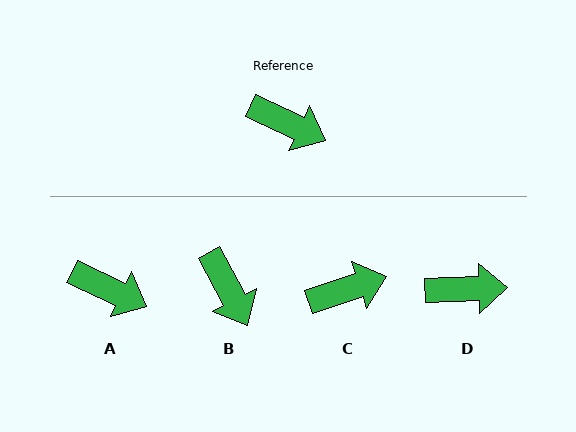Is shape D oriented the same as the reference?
No, it is off by about 27 degrees.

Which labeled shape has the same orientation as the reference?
A.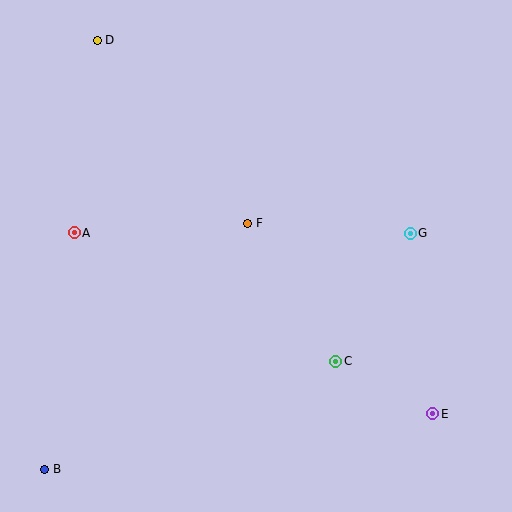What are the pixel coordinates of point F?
Point F is at (248, 223).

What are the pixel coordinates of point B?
Point B is at (45, 469).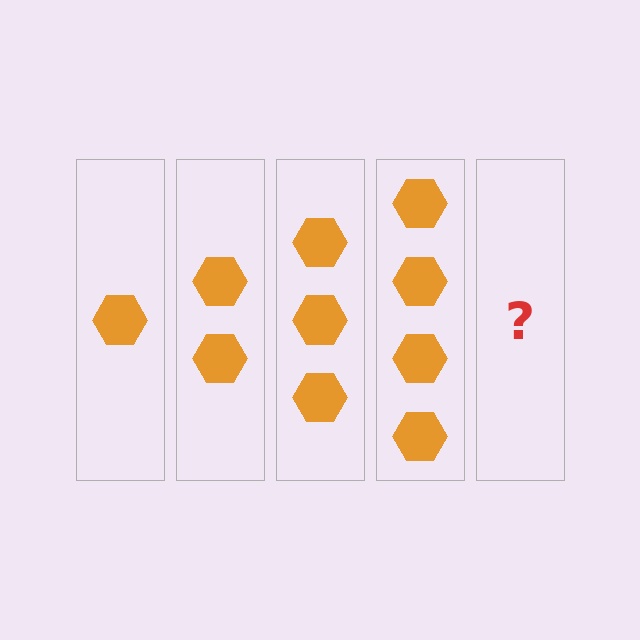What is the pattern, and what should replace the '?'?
The pattern is that each step adds one more hexagon. The '?' should be 5 hexagons.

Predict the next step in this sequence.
The next step is 5 hexagons.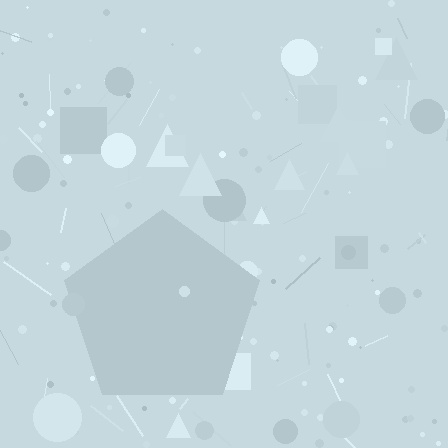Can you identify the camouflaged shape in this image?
The camouflaged shape is a pentagon.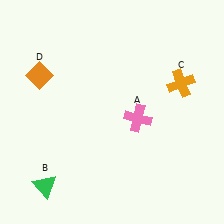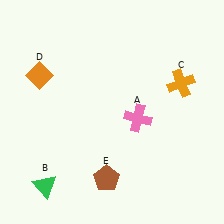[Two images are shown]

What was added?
A brown pentagon (E) was added in Image 2.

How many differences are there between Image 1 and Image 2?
There is 1 difference between the two images.